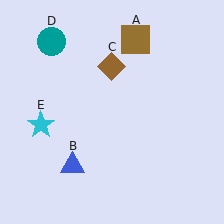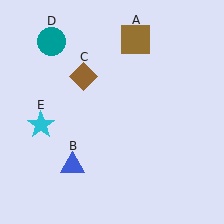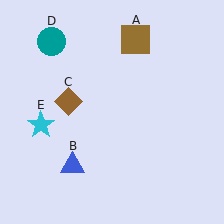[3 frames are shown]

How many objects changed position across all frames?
1 object changed position: brown diamond (object C).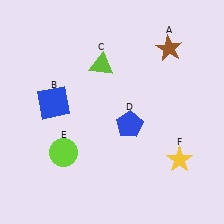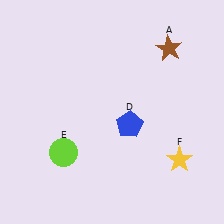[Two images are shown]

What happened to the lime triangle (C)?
The lime triangle (C) was removed in Image 2. It was in the top-left area of Image 1.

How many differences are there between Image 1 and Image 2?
There are 2 differences between the two images.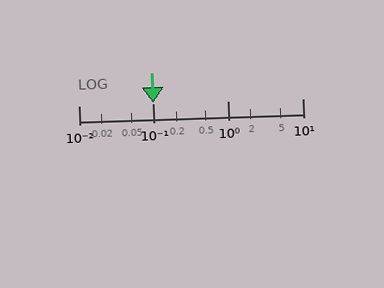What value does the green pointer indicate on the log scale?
The pointer indicates approximately 0.098.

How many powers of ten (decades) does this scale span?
The scale spans 3 decades, from 0.01 to 10.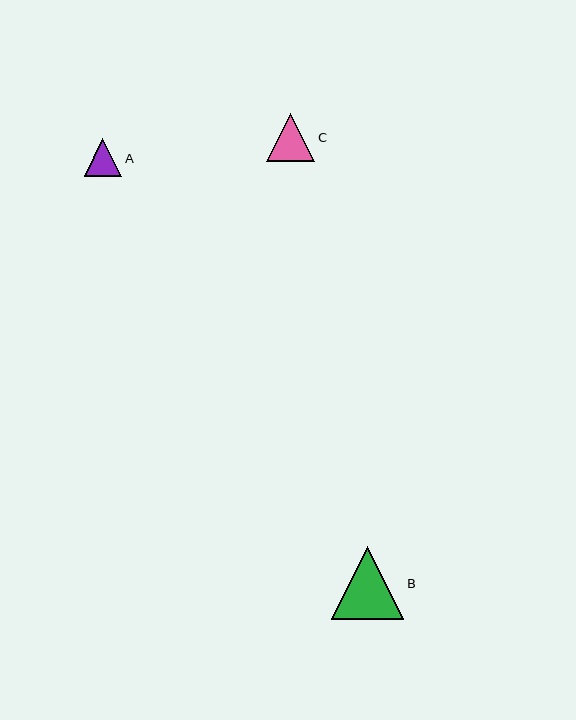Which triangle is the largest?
Triangle B is the largest with a size of approximately 72 pixels.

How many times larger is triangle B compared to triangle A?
Triangle B is approximately 1.9 times the size of triangle A.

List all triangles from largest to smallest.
From largest to smallest: B, C, A.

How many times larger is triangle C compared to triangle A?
Triangle C is approximately 1.3 times the size of triangle A.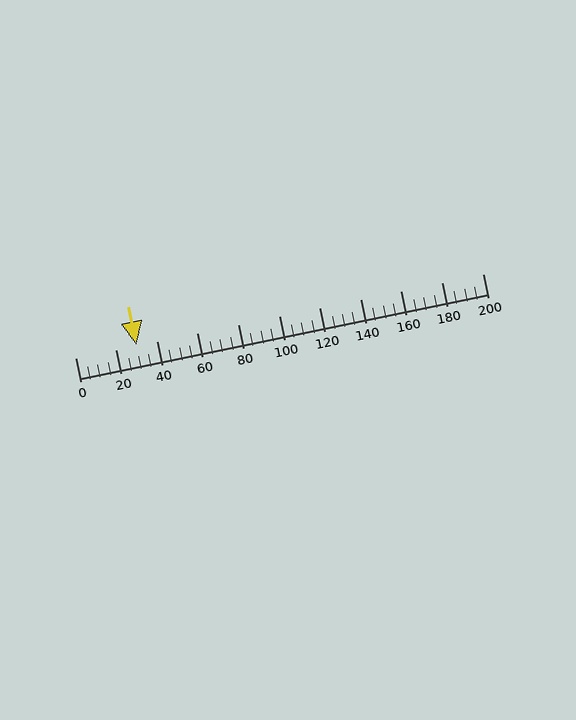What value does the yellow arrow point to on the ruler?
The yellow arrow points to approximately 30.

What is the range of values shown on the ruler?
The ruler shows values from 0 to 200.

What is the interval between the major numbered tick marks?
The major tick marks are spaced 20 units apart.